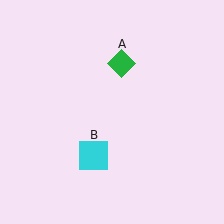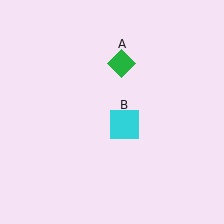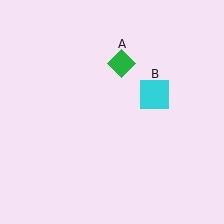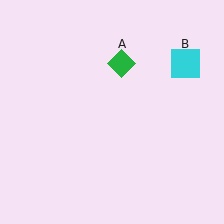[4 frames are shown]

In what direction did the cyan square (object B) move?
The cyan square (object B) moved up and to the right.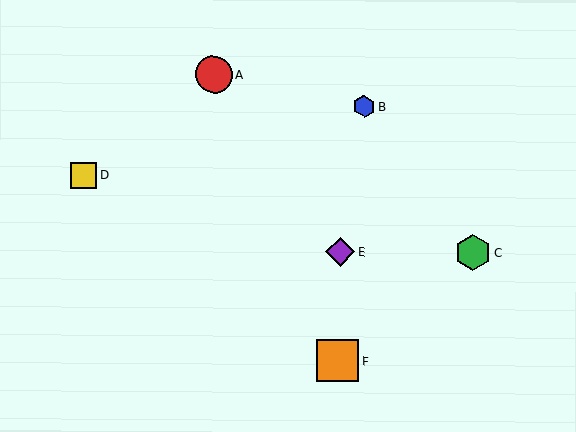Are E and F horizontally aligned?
No, E is at y≈252 and F is at y≈361.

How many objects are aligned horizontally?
2 objects (C, E) are aligned horizontally.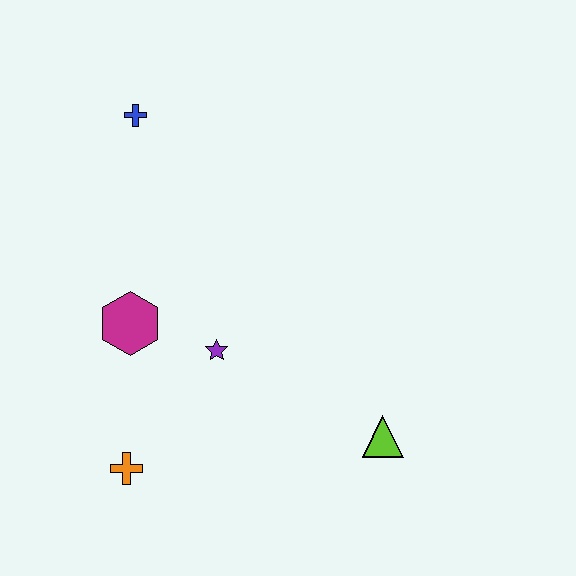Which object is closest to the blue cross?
The magenta hexagon is closest to the blue cross.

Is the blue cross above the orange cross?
Yes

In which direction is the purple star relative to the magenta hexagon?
The purple star is to the right of the magenta hexagon.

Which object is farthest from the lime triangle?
The blue cross is farthest from the lime triangle.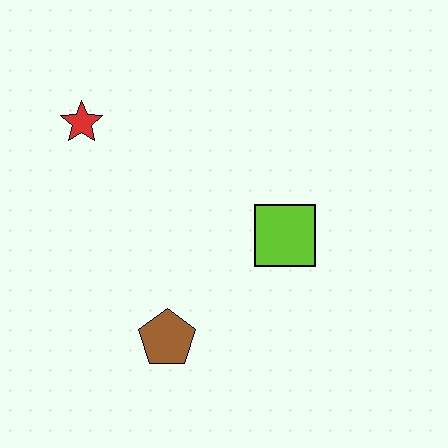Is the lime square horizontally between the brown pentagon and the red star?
No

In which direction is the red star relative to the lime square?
The red star is to the left of the lime square.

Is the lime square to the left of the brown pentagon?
No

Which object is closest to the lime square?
The brown pentagon is closest to the lime square.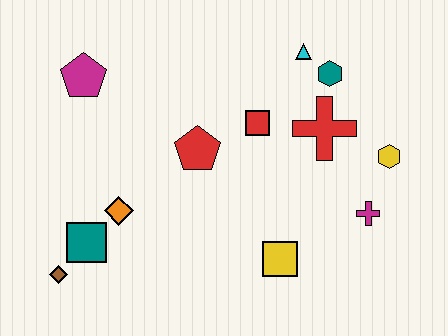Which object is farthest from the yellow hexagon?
The brown diamond is farthest from the yellow hexagon.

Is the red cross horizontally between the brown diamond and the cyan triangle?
No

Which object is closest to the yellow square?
The magenta cross is closest to the yellow square.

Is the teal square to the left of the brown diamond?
No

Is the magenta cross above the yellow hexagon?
No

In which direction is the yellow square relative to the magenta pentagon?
The yellow square is to the right of the magenta pentagon.